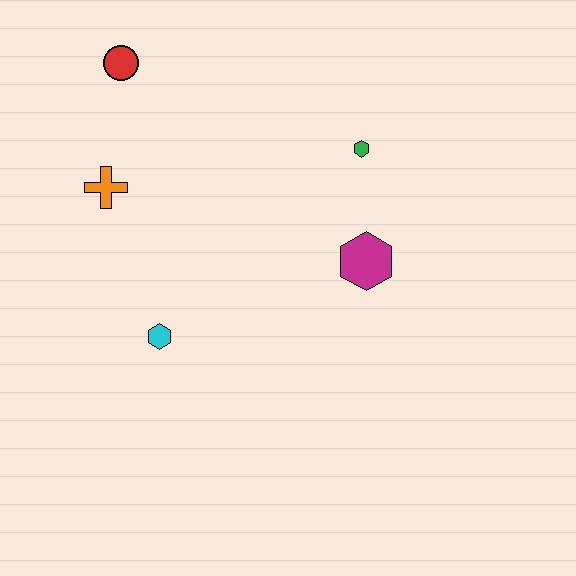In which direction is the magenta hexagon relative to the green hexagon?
The magenta hexagon is below the green hexagon.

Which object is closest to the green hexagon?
The magenta hexagon is closest to the green hexagon.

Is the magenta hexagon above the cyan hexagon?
Yes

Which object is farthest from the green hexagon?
The cyan hexagon is farthest from the green hexagon.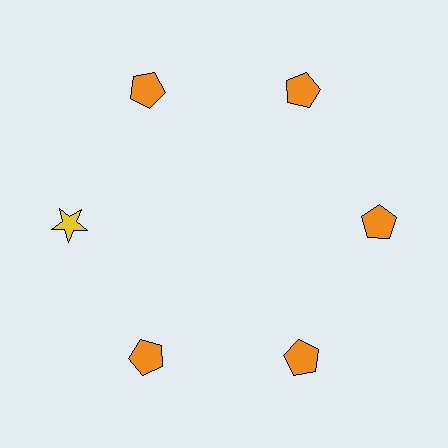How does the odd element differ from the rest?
It differs in both color (yellow instead of orange) and shape (star instead of pentagon).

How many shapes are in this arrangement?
There are 6 shapes arranged in a ring pattern.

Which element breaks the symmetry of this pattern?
The yellow star at roughly the 9 o'clock position breaks the symmetry. All other shapes are orange pentagons.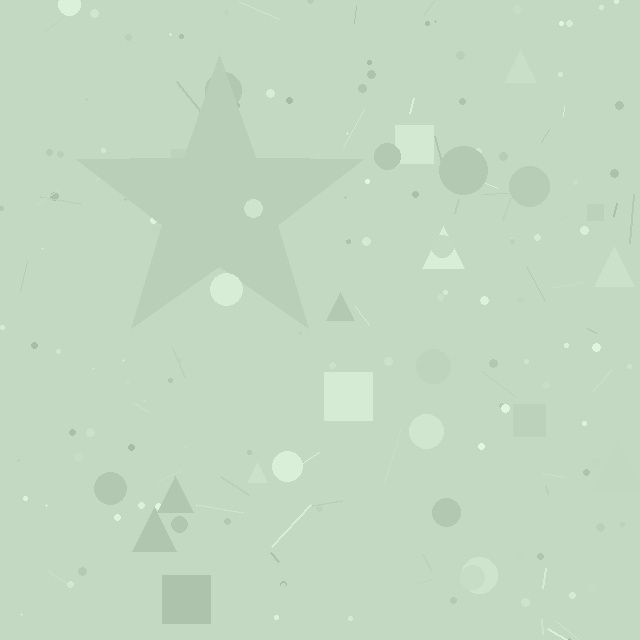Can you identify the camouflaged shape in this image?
The camouflaged shape is a star.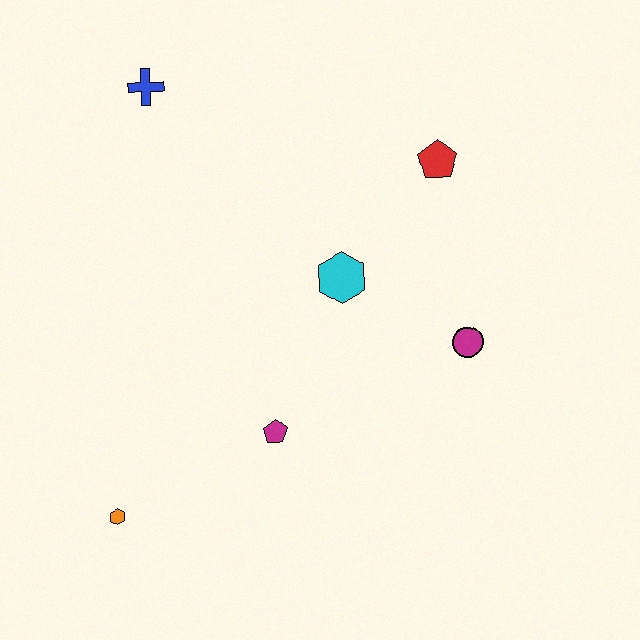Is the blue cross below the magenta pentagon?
No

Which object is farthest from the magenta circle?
The blue cross is farthest from the magenta circle.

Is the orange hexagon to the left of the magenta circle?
Yes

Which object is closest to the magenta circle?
The cyan hexagon is closest to the magenta circle.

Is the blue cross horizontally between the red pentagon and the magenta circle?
No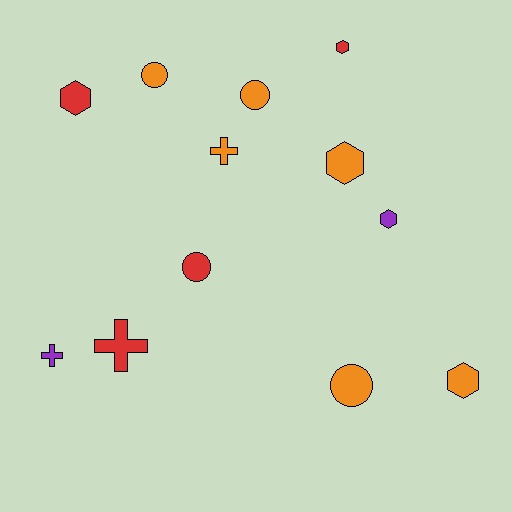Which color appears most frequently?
Orange, with 6 objects.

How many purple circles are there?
There are no purple circles.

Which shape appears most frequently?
Hexagon, with 5 objects.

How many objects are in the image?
There are 12 objects.